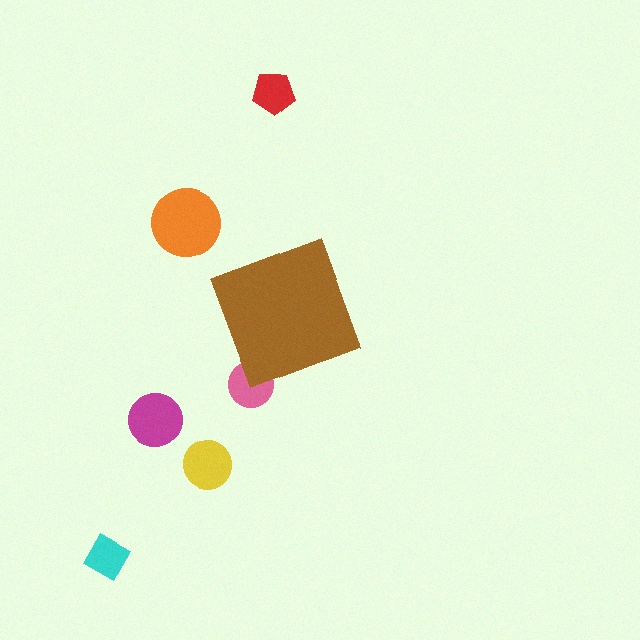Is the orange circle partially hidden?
No, the orange circle is fully visible.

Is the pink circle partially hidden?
Yes, the pink circle is partially hidden behind the brown diamond.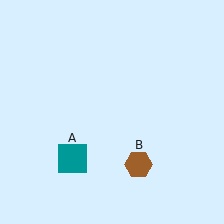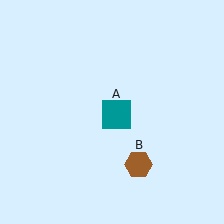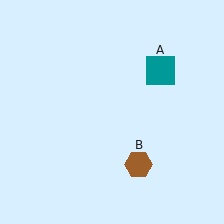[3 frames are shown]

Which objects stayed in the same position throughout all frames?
Brown hexagon (object B) remained stationary.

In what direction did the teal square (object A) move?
The teal square (object A) moved up and to the right.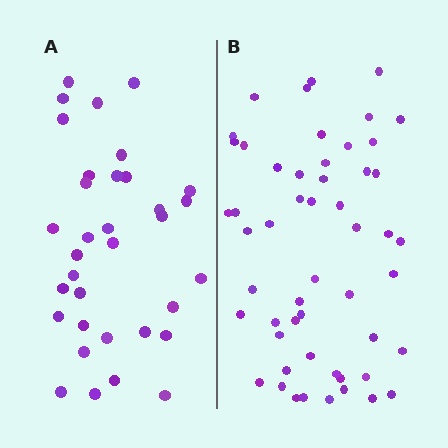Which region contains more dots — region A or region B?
Region B (the right region) has more dots.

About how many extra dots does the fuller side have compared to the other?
Region B has approximately 20 more dots than region A.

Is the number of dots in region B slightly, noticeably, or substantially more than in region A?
Region B has substantially more. The ratio is roughly 1.6 to 1.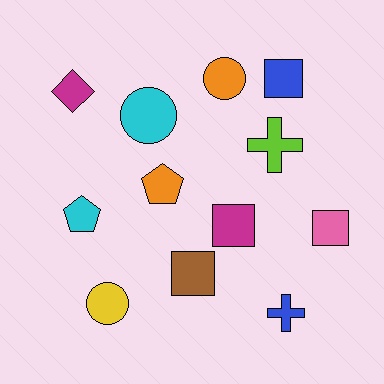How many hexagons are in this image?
There are no hexagons.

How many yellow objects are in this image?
There is 1 yellow object.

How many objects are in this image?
There are 12 objects.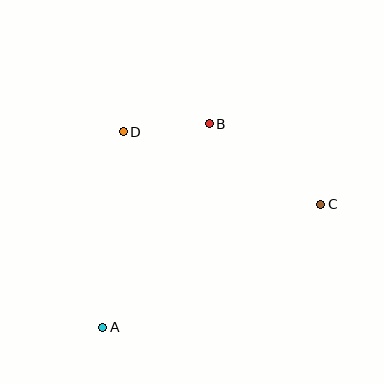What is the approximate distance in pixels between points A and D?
The distance between A and D is approximately 196 pixels.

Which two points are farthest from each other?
Points A and C are farthest from each other.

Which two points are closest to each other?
Points B and D are closest to each other.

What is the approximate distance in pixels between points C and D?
The distance between C and D is approximately 210 pixels.